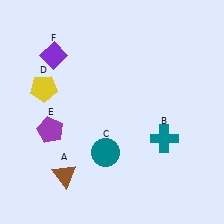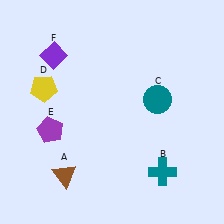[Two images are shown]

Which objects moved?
The objects that moved are: the teal cross (B), the teal circle (C).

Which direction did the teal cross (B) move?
The teal cross (B) moved down.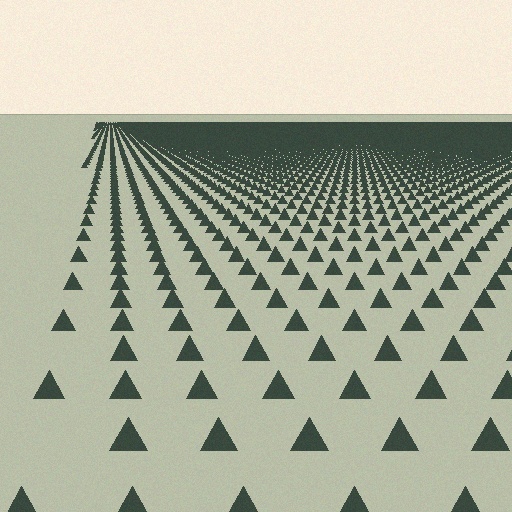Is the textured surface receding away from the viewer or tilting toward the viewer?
The surface is receding away from the viewer. Texture elements get smaller and denser toward the top.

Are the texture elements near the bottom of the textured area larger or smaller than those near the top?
Larger. Near the bottom, elements are closer to the viewer and appear at a bigger on-screen size.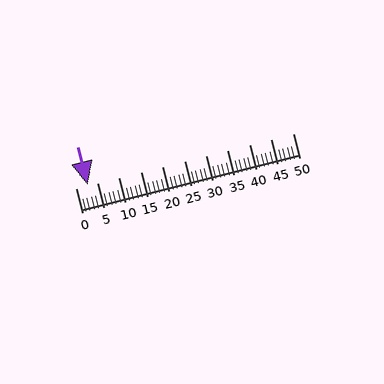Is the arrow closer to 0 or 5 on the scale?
The arrow is closer to 5.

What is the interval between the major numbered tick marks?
The major tick marks are spaced 5 units apart.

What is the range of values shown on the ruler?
The ruler shows values from 0 to 50.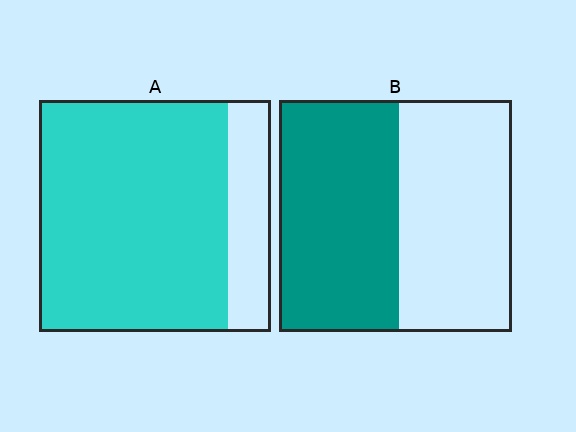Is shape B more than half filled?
Roughly half.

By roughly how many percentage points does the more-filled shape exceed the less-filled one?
By roughly 30 percentage points (A over B).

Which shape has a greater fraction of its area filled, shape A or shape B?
Shape A.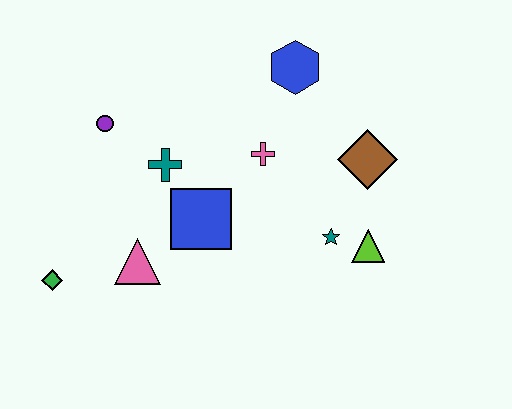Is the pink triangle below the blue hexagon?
Yes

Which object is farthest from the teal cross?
The lime triangle is farthest from the teal cross.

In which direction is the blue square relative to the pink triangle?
The blue square is to the right of the pink triangle.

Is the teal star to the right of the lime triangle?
No